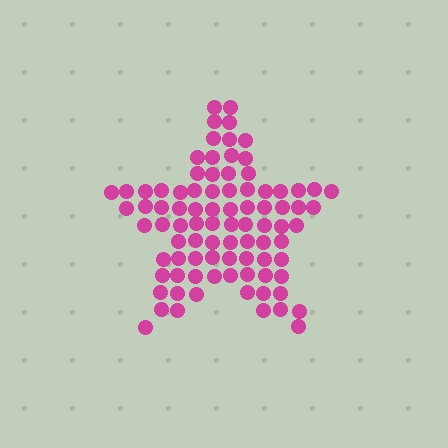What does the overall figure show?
The overall figure shows a star.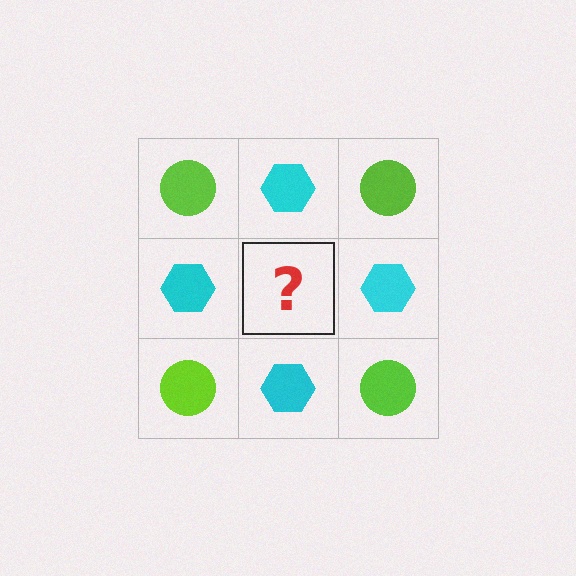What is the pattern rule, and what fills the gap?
The rule is that it alternates lime circle and cyan hexagon in a checkerboard pattern. The gap should be filled with a lime circle.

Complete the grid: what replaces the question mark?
The question mark should be replaced with a lime circle.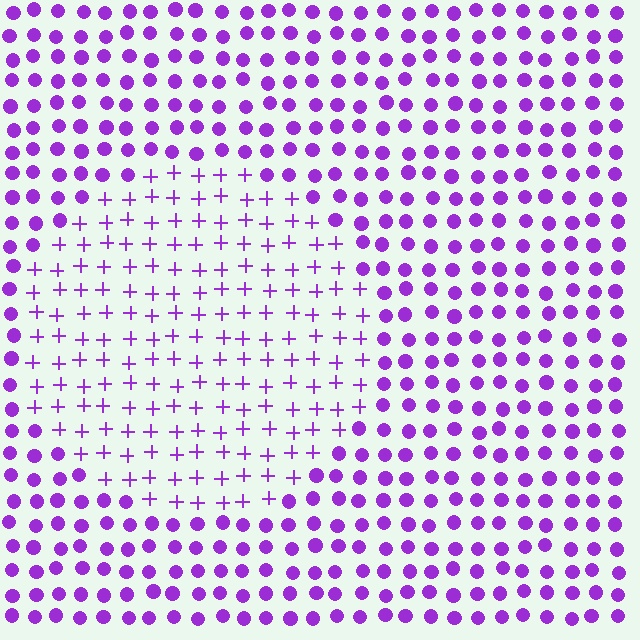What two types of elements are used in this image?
The image uses plus signs inside the circle region and circles outside it.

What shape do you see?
I see a circle.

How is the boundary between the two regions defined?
The boundary is defined by a change in element shape: plus signs inside vs. circles outside. All elements share the same color and spacing.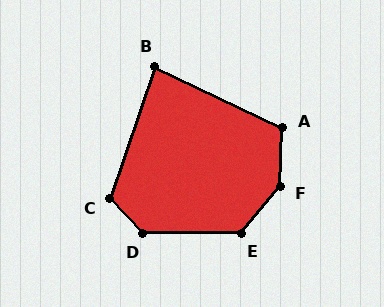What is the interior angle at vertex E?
Approximately 130 degrees (obtuse).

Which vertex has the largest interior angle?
F, at approximately 143 degrees.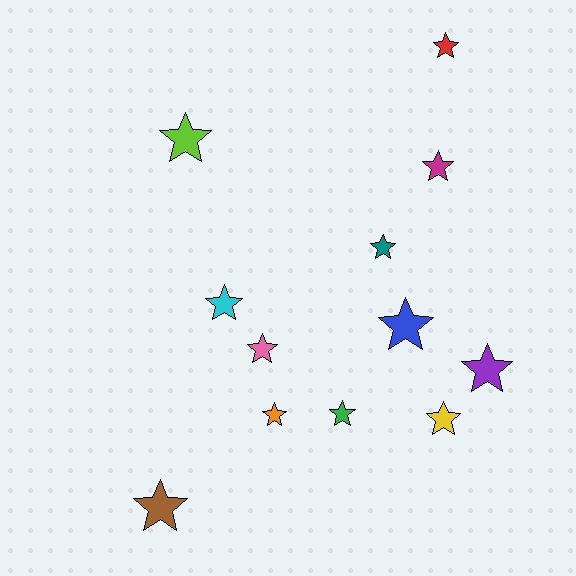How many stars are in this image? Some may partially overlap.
There are 12 stars.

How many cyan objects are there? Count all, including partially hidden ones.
There is 1 cyan object.